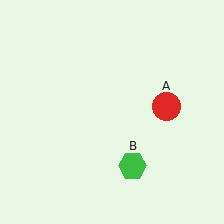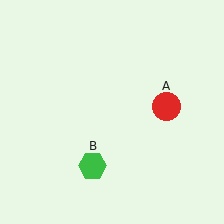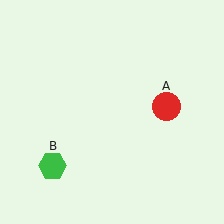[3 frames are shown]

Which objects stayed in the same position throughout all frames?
Red circle (object A) remained stationary.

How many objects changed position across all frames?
1 object changed position: green hexagon (object B).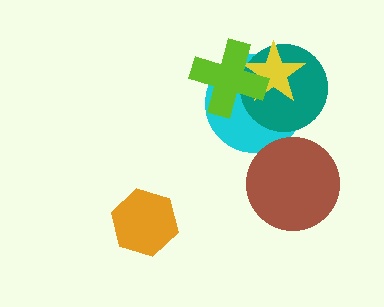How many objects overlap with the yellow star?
3 objects overlap with the yellow star.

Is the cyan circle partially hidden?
Yes, it is partially covered by another shape.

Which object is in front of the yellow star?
The lime cross is in front of the yellow star.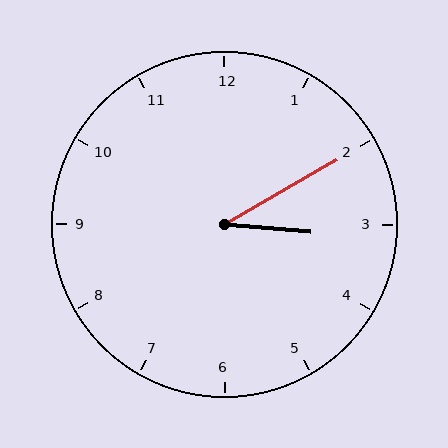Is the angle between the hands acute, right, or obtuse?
It is acute.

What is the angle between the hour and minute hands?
Approximately 35 degrees.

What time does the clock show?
3:10.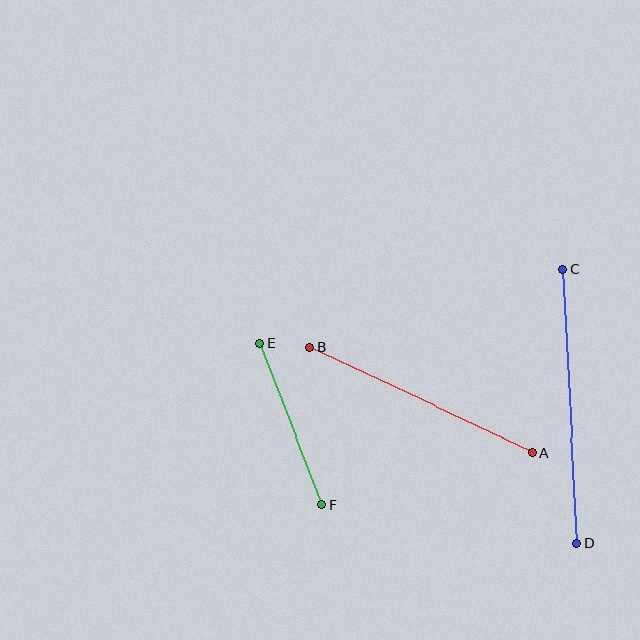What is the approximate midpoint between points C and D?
The midpoint is at approximately (570, 406) pixels.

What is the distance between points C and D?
The distance is approximately 274 pixels.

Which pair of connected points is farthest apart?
Points C and D are farthest apart.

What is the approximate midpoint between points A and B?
The midpoint is at approximately (421, 400) pixels.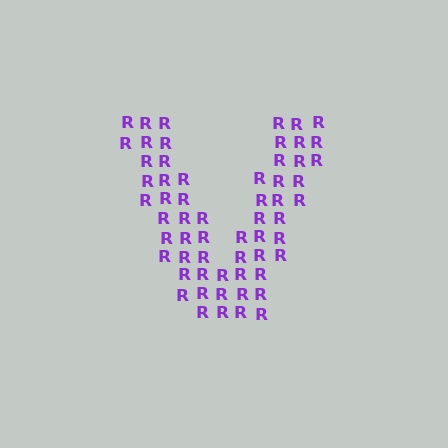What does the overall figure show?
The overall figure shows the letter V.